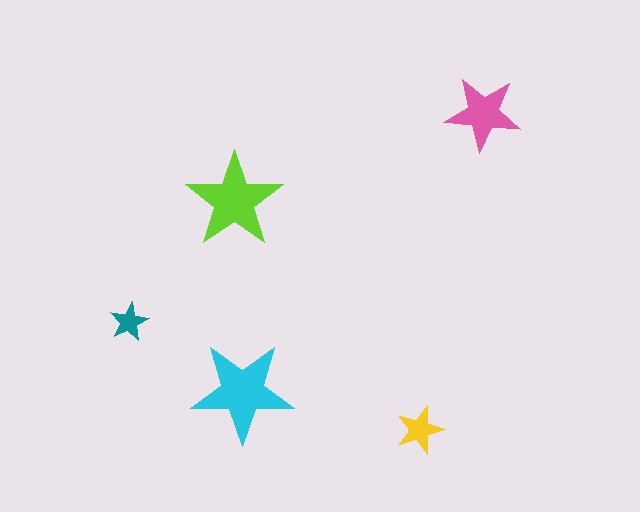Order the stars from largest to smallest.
the cyan one, the lime one, the pink one, the yellow one, the teal one.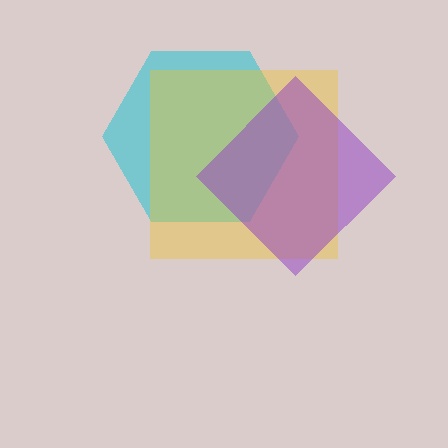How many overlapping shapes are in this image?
There are 3 overlapping shapes in the image.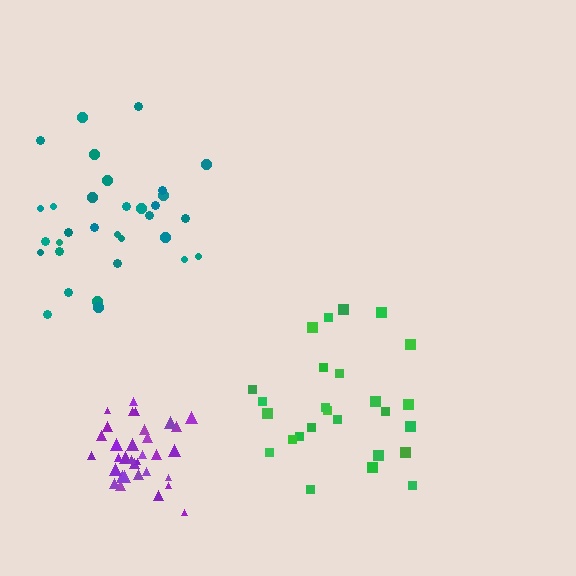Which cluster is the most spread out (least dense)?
Teal.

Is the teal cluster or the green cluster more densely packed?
Green.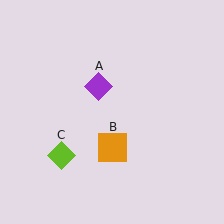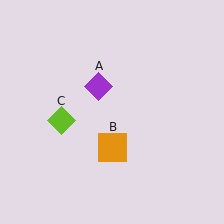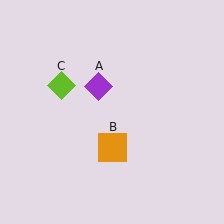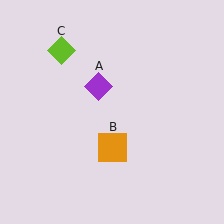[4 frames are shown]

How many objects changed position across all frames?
1 object changed position: lime diamond (object C).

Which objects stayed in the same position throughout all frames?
Purple diamond (object A) and orange square (object B) remained stationary.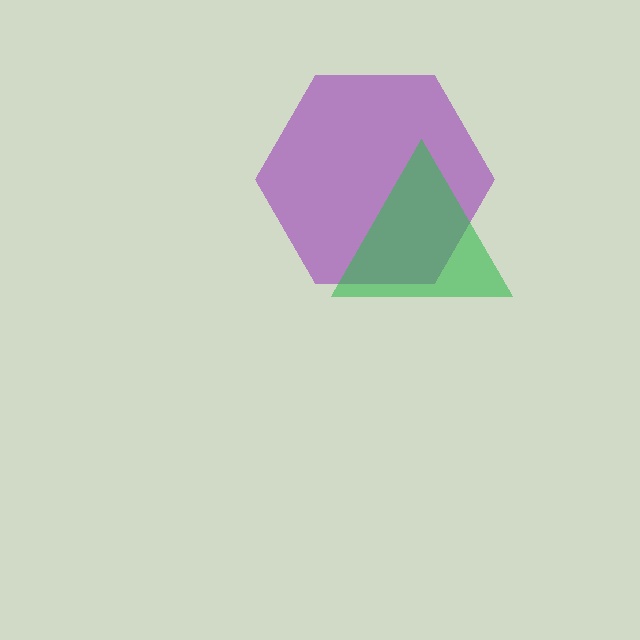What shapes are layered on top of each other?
The layered shapes are: a purple hexagon, a green triangle.